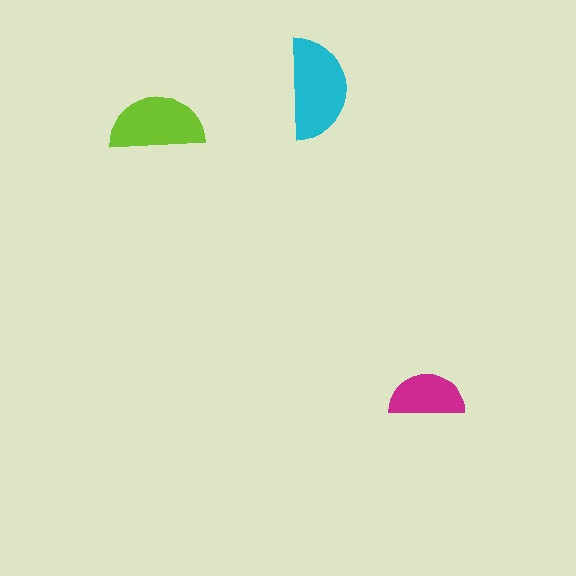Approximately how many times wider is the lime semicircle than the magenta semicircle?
About 1.5 times wider.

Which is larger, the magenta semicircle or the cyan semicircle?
The cyan one.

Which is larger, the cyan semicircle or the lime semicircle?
The cyan one.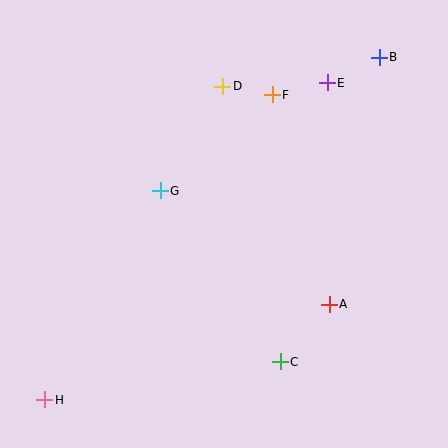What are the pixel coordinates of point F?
Point F is at (272, 95).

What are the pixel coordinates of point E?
Point E is at (327, 83).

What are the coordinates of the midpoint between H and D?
The midpoint between H and D is at (134, 243).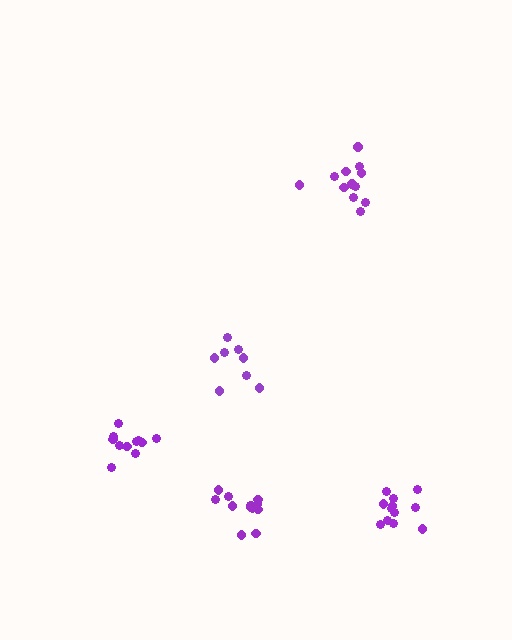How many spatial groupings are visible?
There are 5 spatial groupings.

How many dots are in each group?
Group 1: 12 dots, Group 2: 12 dots, Group 3: 8 dots, Group 4: 11 dots, Group 5: 13 dots (56 total).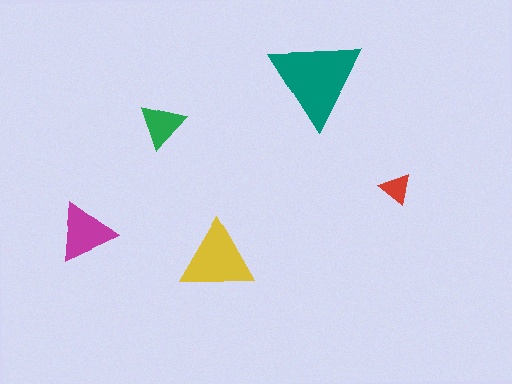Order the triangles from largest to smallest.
the teal one, the yellow one, the magenta one, the green one, the red one.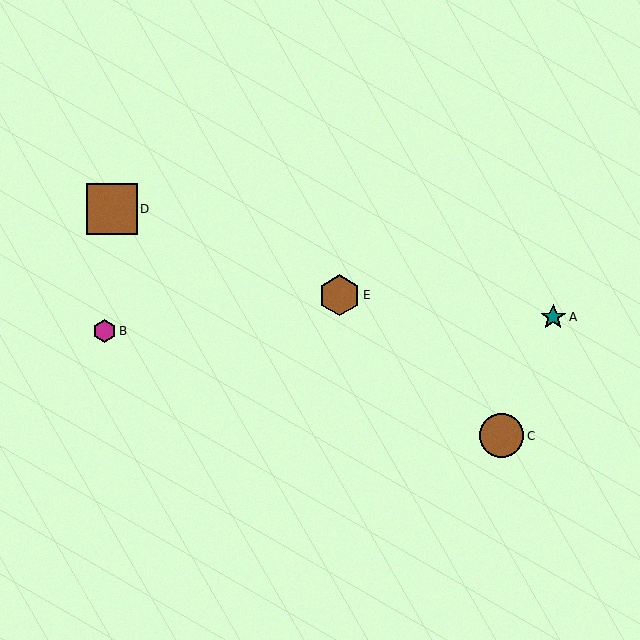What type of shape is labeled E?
Shape E is a brown hexagon.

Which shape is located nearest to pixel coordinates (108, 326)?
The magenta hexagon (labeled B) at (104, 331) is nearest to that location.